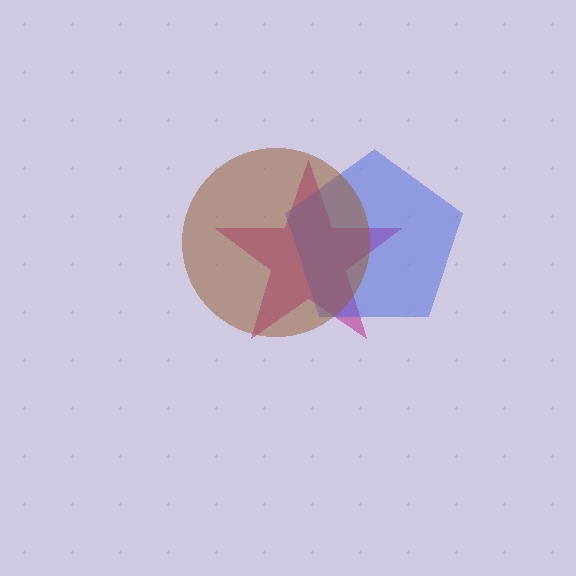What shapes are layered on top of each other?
The layered shapes are: a magenta star, a blue pentagon, a brown circle.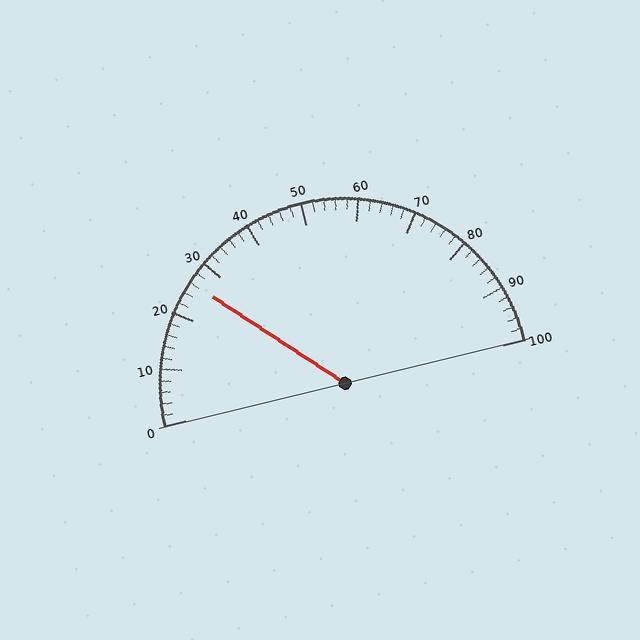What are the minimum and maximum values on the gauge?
The gauge ranges from 0 to 100.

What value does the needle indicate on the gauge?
The needle indicates approximately 26.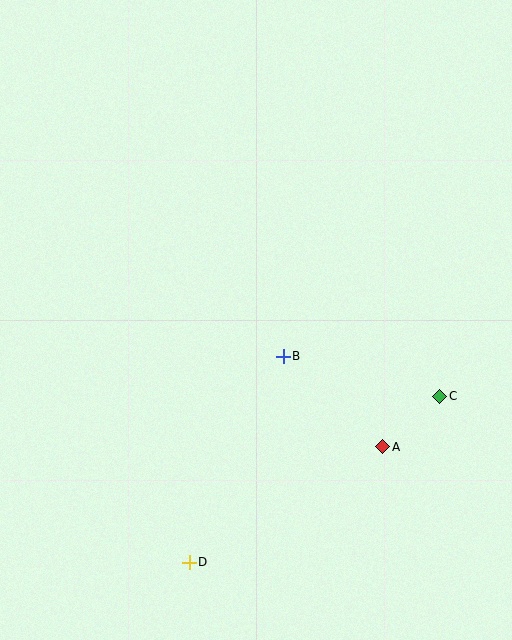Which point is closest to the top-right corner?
Point C is closest to the top-right corner.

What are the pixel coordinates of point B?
Point B is at (283, 356).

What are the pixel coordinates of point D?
Point D is at (189, 562).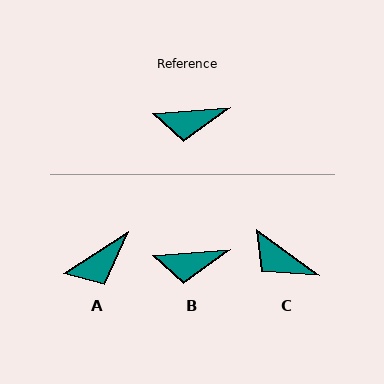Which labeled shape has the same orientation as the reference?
B.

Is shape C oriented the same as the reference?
No, it is off by about 41 degrees.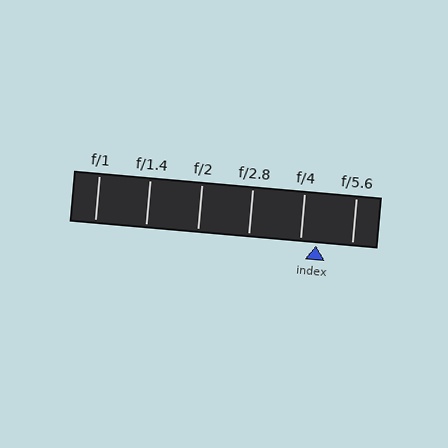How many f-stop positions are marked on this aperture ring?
There are 6 f-stop positions marked.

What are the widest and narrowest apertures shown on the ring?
The widest aperture shown is f/1 and the narrowest is f/5.6.